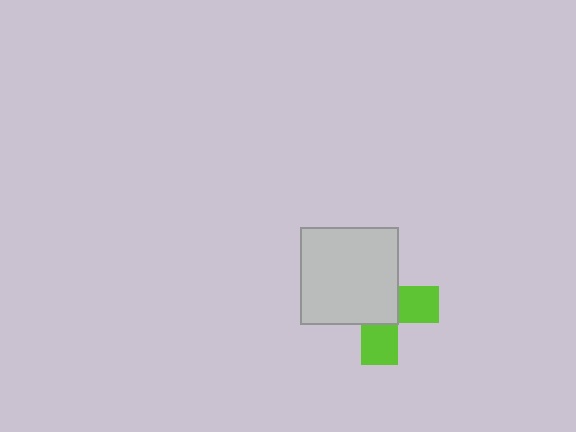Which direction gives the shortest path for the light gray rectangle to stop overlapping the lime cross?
Moving toward the upper-left gives the shortest separation.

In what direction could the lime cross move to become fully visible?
The lime cross could move toward the lower-right. That would shift it out from behind the light gray rectangle entirely.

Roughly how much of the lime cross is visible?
A small part of it is visible (roughly 39%).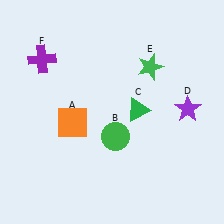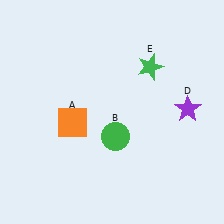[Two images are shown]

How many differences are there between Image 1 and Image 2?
There are 2 differences between the two images.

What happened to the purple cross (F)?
The purple cross (F) was removed in Image 2. It was in the top-left area of Image 1.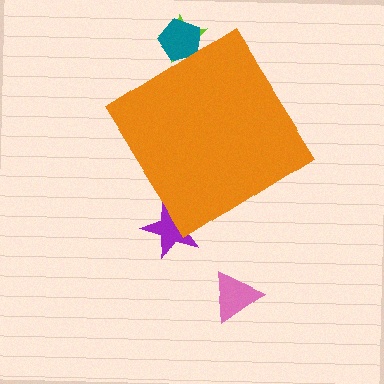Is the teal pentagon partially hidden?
Yes, the teal pentagon is partially hidden behind the orange diamond.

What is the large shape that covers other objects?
An orange diamond.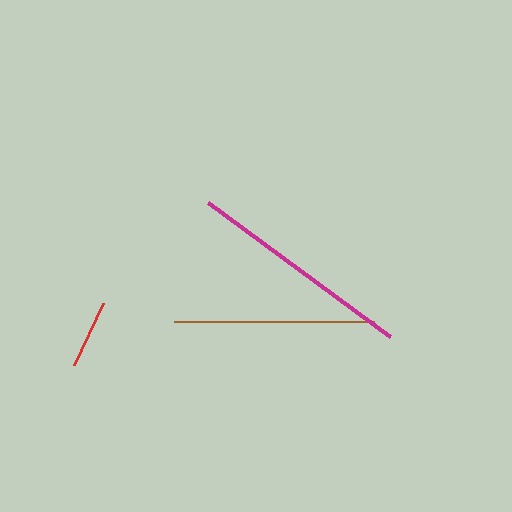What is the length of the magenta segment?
The magenta segment is approximately 226 pixels long.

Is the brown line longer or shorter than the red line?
The brown line is longer than the red line.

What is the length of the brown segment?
The brown segment is approximately 200 pixels long.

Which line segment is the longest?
The magenta line is the longest at approximately 226 pixels.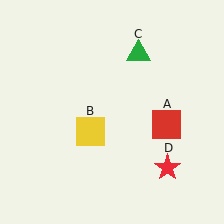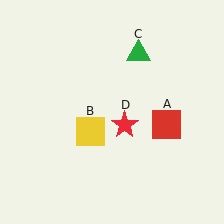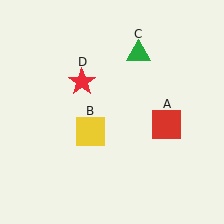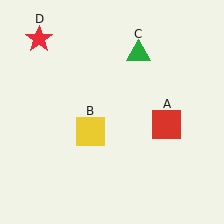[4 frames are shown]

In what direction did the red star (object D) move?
The red star (object D) moved up and to the left.